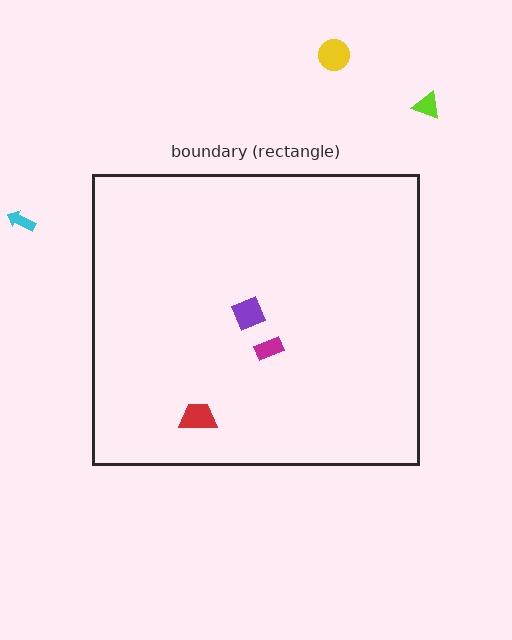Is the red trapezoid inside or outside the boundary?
Inside.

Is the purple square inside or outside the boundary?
Inside.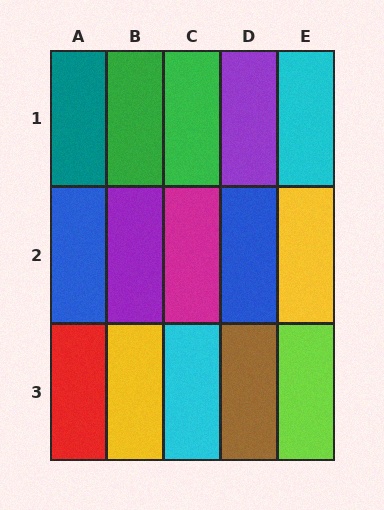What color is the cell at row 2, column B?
Purple.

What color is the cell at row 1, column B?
Green.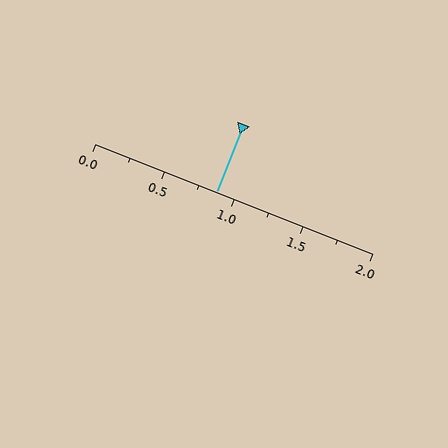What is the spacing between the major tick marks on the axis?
The major ticks are spaced 0.5 apart.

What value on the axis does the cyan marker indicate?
The marker indicates approximately 0.88.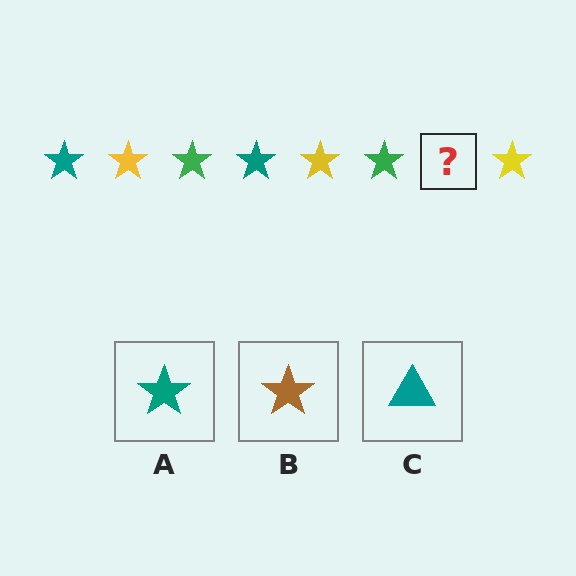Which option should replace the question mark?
Option A.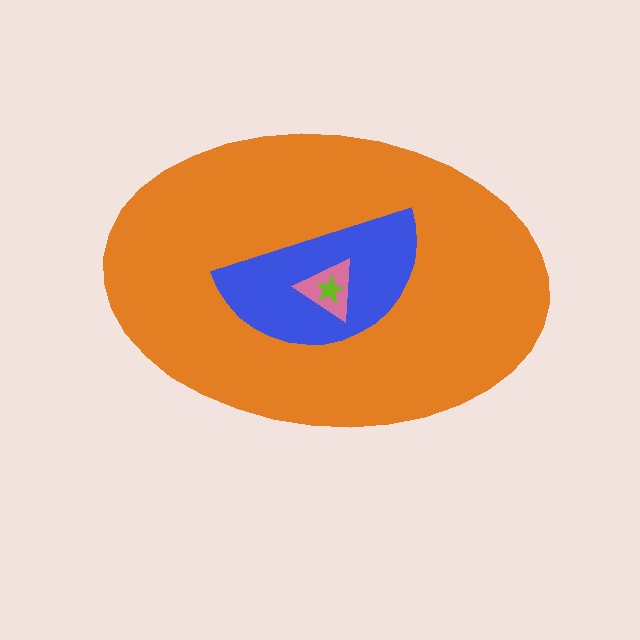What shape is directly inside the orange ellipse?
The blue semicircle.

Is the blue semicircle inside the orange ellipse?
Yes.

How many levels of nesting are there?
4.